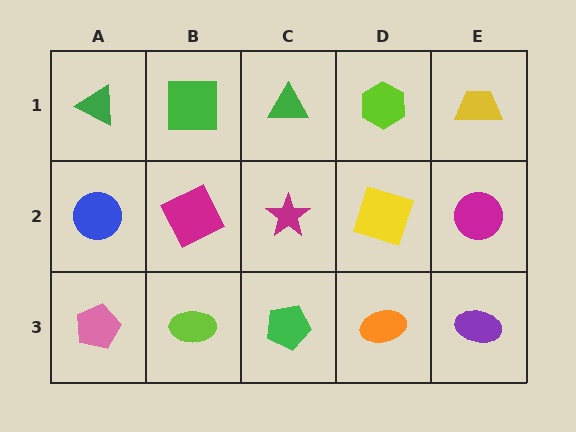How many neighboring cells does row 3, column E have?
2.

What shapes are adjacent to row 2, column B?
A green square (row 1, column B), a lime ellipse (row 3, column B), a blue circle (row 2, column A), a magenta star (row 2, column C).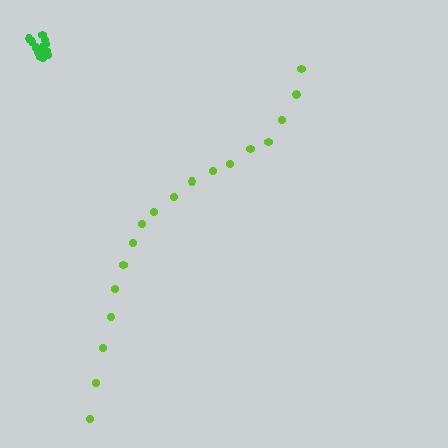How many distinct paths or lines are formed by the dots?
There are 2 distinct paths.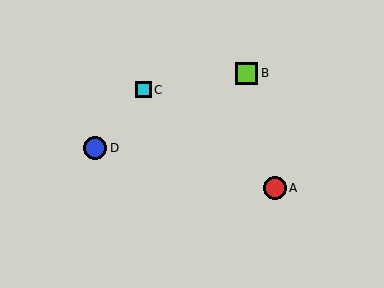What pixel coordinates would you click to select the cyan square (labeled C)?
Click at (143, 90) to select the cyan square C.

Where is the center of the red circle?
The center of the red circle is at (275, 188).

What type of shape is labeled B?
Shape B is a lime square.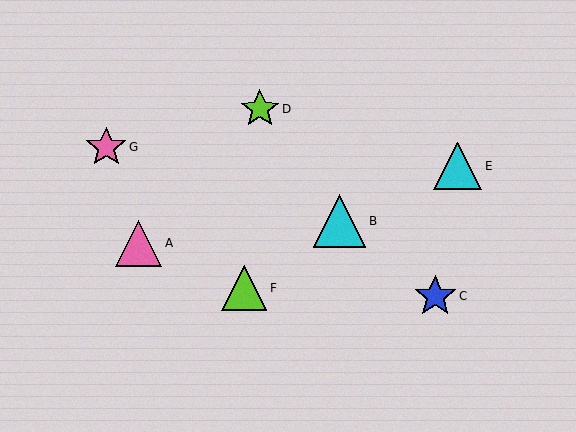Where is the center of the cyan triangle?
The center of the cyan triangle is at (340, 221).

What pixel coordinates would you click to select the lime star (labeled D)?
Click at (260, 109) to select the lime star D.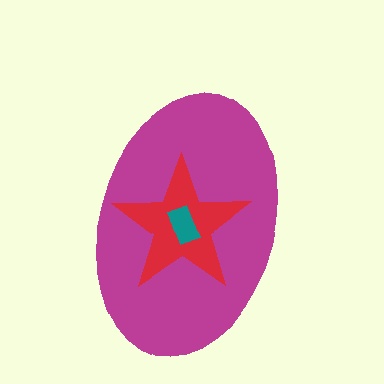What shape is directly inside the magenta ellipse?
The red star.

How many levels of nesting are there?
3.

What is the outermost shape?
The magenta ellipse.